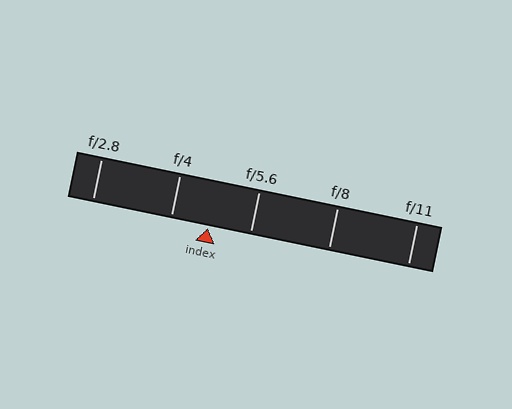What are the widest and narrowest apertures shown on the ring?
The widest aperture shown is f/2.8 and the narrowest is f/11.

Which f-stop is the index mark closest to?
The index mark is closest to f/4.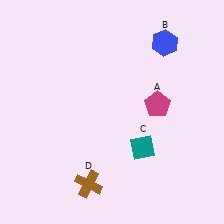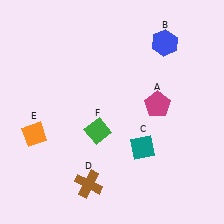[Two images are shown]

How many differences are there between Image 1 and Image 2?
There are 2 differences between the two images.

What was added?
An orange diamond (E), a green diamond (F) were added in Image 2.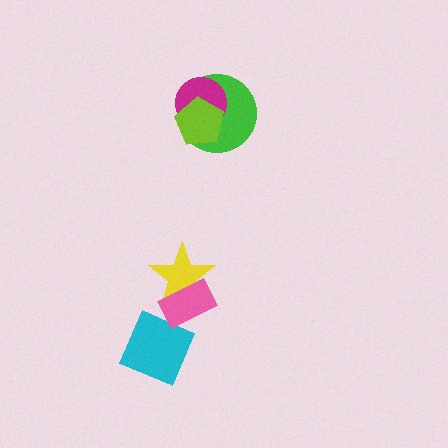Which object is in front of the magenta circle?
The lime pentagon is in front of the magenta circle.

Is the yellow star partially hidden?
Yes, it is partially covered by another shape.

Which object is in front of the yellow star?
The pink rectangle is in front of the yellow star.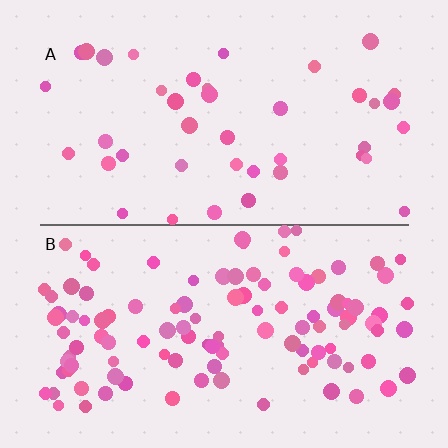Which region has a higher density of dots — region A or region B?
B (the bottom).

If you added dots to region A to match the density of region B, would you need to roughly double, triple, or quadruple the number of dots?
Approximately triple.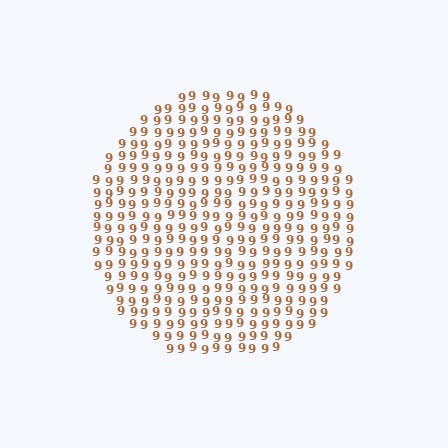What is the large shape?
The large shape is a circle.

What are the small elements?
The small elements are digit 9's.